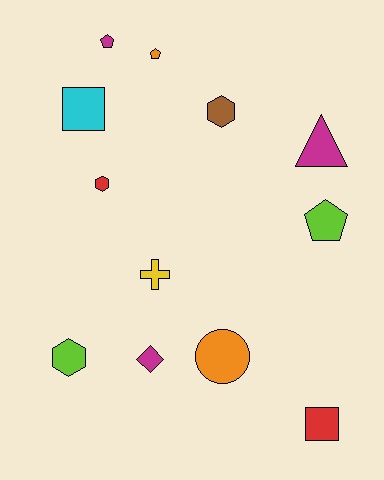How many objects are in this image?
There are 12 objects.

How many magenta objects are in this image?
There are 3 magenta objects.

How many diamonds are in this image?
There is 1 diamond.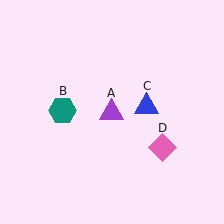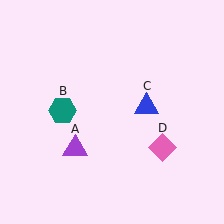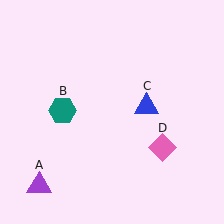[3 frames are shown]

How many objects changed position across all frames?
1 object changed position: purple triangle (object A).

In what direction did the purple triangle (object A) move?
The purple triangle (object A) moved down and to the left.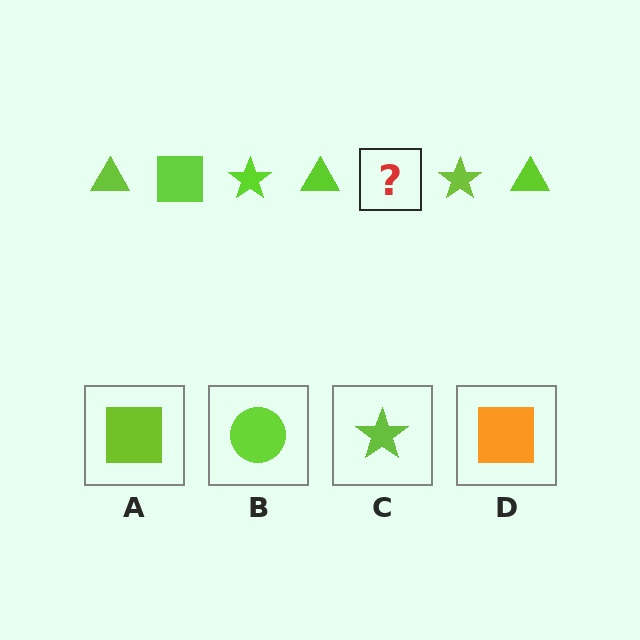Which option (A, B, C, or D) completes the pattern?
A.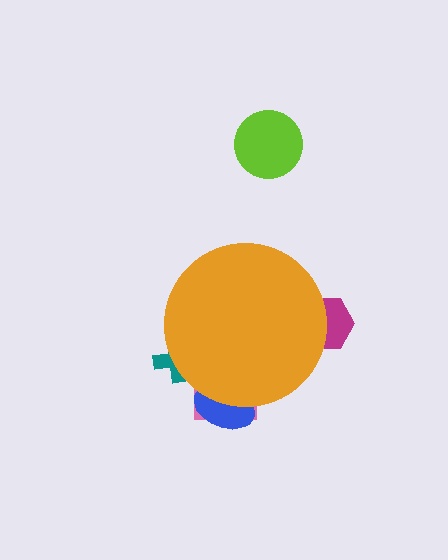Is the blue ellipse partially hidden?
Yes, the blue ellipse is partially hidden behind the orange circle.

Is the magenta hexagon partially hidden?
Yes, the magenta hexagon is partially hidden behind the orange circle.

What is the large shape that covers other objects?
An orange circle.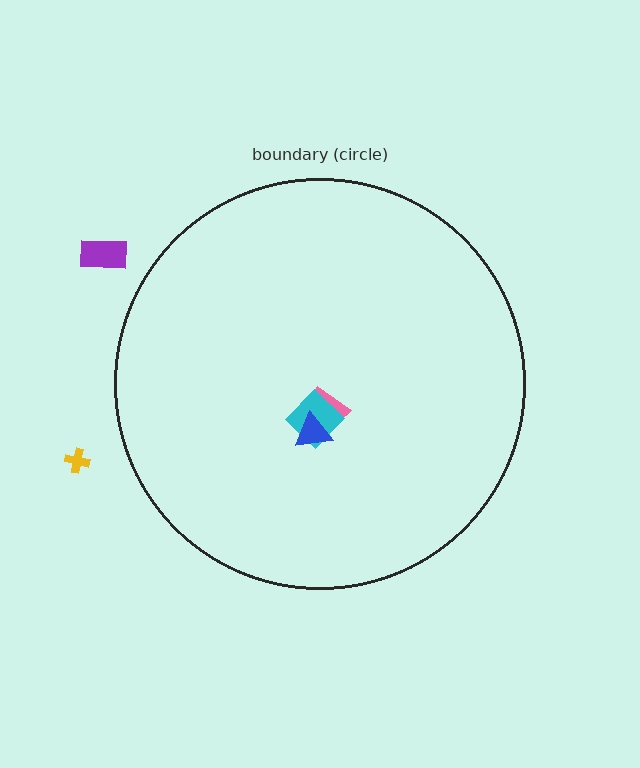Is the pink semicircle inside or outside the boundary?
Inside.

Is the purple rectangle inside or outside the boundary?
Outside.